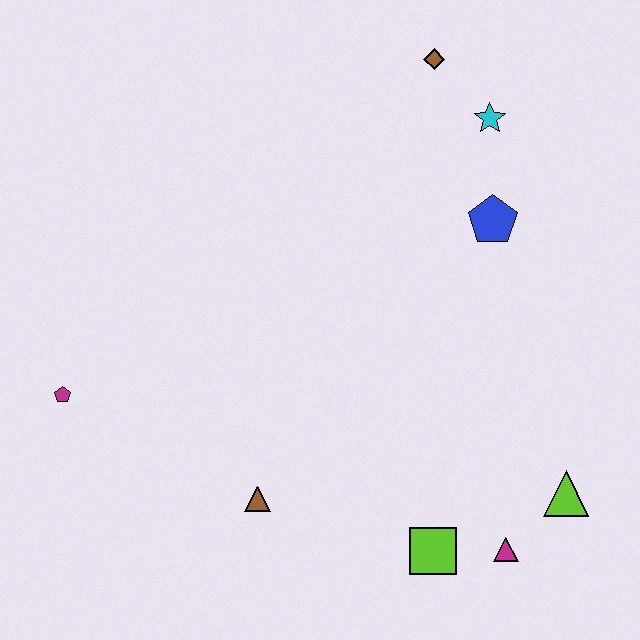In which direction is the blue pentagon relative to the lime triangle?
The blue pentagon is above the lime triangle.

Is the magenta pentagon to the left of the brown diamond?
Yes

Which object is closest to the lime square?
The magenta triangle is closest to the lime square.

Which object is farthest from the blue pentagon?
The magenta pentagon is farthest from the blue pentagon.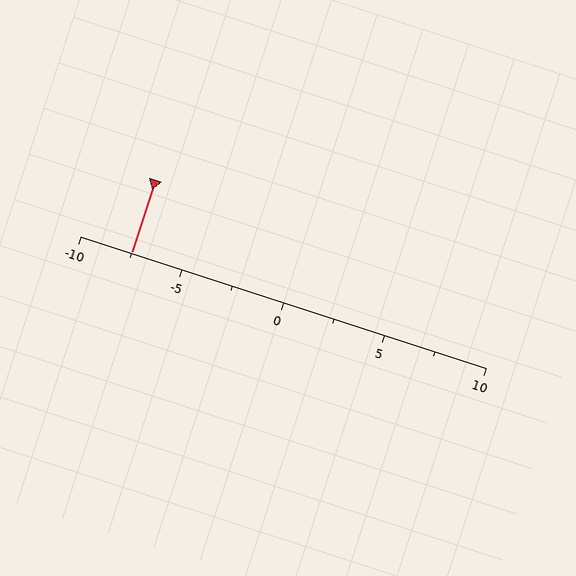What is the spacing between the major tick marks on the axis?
The major ticks are spaced 5 apart.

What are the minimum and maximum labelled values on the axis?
The axis runs from -10 to 10.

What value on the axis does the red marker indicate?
The marker indicates approximately -7.5.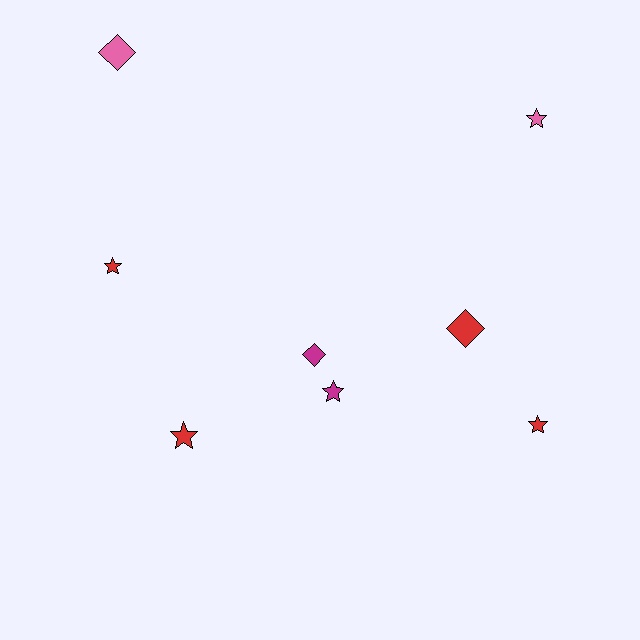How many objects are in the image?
There are 8 objects.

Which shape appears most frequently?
Star, with 5 objects.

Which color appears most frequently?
Red, with 4 objects.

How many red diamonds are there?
There is 1 red diamond.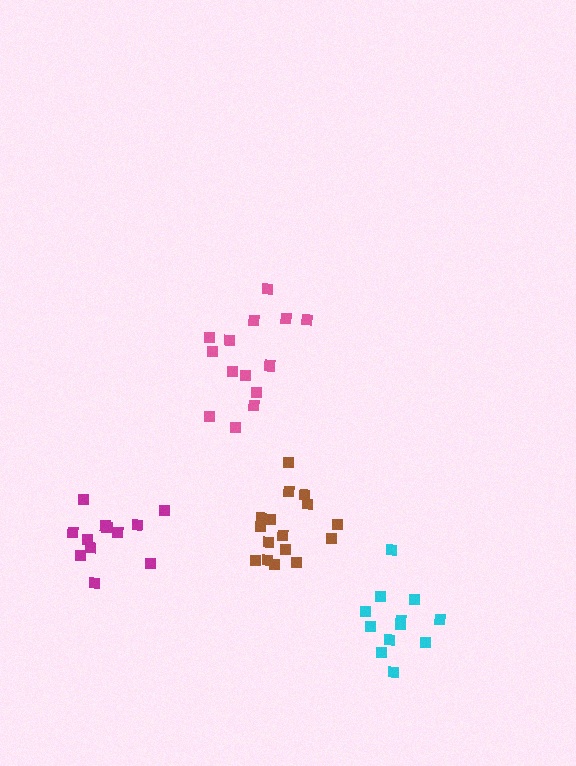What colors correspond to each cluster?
The clusters are colored: brown, pink, magenta, cyan.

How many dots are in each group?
Group 1: 16 dots, Group 2: 14 dots, Group 3: 12 dots, Group 4: 12 dots (54 total).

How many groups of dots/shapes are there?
There are 4 groups.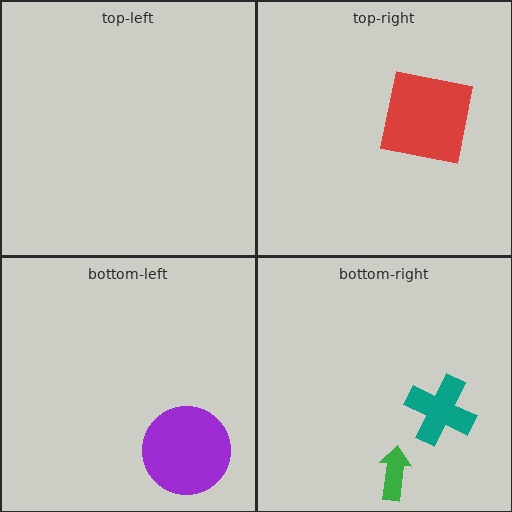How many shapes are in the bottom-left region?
1.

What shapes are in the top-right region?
The red square.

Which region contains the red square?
The top-right region.